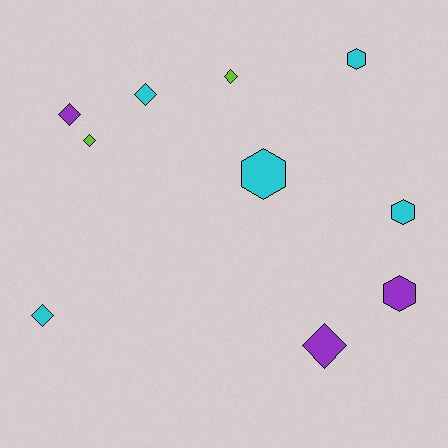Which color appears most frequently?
Cyan, with 5 objects.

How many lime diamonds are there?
There are 2 lime diamonds.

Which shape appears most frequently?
Diamond, with 6 objects.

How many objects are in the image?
There are 10 objects.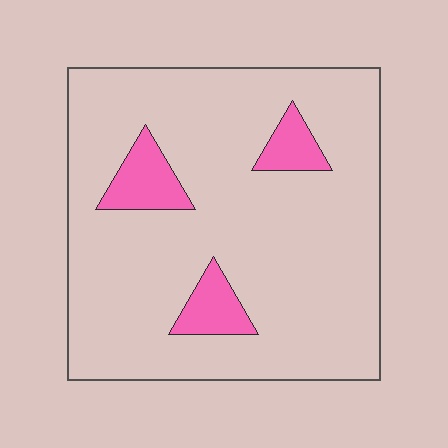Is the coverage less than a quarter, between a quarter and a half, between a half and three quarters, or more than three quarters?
Less than a quarter.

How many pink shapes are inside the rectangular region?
3.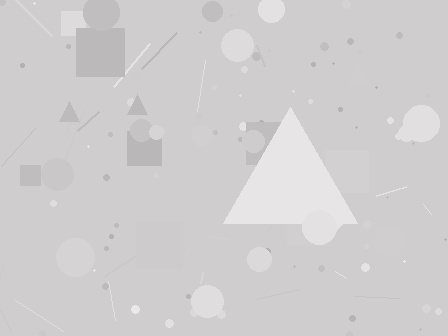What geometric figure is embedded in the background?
A triangle is embedded in the background.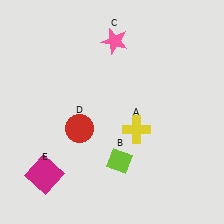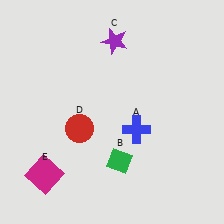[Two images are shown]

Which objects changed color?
A changed from yellow to blue. B changed from lime to green. C changed from pink to purple.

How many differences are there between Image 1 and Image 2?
There are 3 differences between the two images.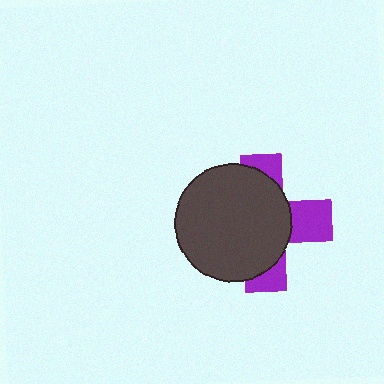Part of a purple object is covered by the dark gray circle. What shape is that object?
It is a cross.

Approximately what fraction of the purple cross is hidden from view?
Roughly 65% of the purple cross is hidden behind the dark gray circle.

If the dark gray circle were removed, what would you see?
You would see the complete purple cross.